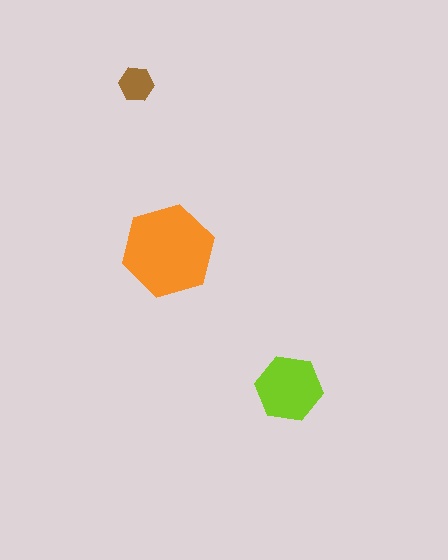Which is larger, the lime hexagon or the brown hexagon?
The lime one.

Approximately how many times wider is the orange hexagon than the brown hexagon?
About 2.5 times wider.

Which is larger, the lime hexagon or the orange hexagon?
The orange one.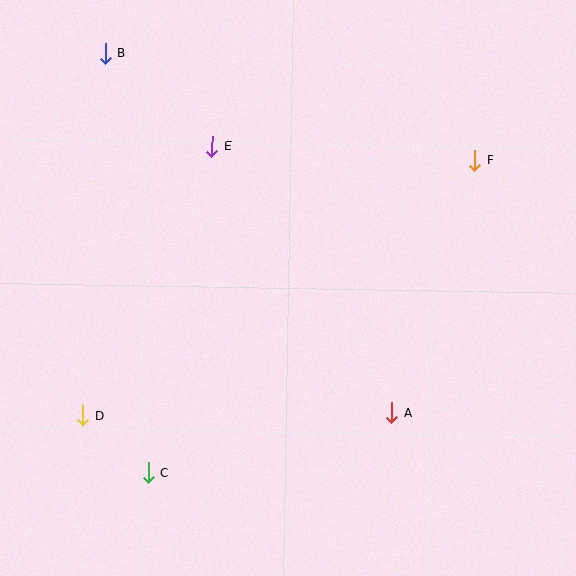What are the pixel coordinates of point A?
Point A is at (392, 412).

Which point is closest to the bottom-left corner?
Point C is closest to the bottom-left corner.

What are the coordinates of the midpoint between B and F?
The midpoint between B and F is at (290, 107).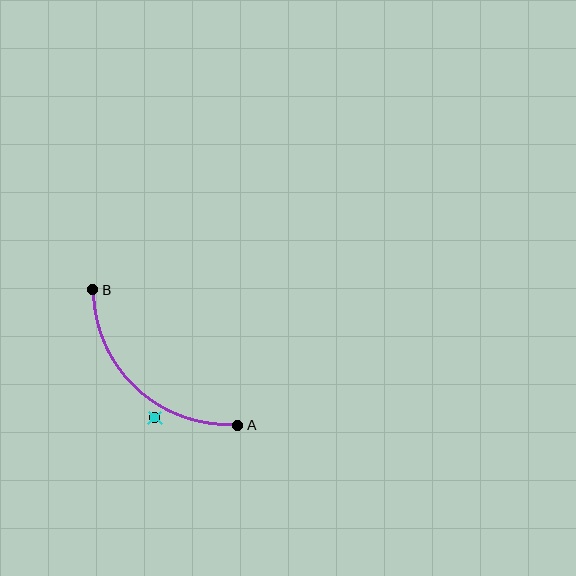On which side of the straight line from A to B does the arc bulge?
The arc bulges below and to the left of the straight line connecting A and B.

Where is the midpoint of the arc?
The arc midpoint is the point on the curve farthest from the straight line joining A and B. It sits below and to the left of that line.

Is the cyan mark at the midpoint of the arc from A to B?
No — the cyan mark does not lie on the arc at all. It sits slightly outside the curve.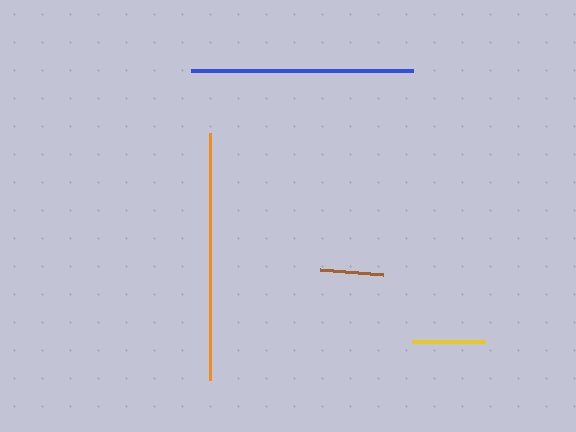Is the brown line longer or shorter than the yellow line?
The yellow line is longer than the brown line.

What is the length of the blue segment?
The blue segment is approximately 222 pixels long.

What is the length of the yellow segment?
The yellow segment is approximately 73 pixels long.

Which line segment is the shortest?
The brown line is the shortest at approximately 64 pixels.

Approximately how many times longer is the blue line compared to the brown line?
The blue line is approximately 3.5 times the length of the brown line.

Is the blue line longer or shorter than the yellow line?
The blue line is longer than the yellow line.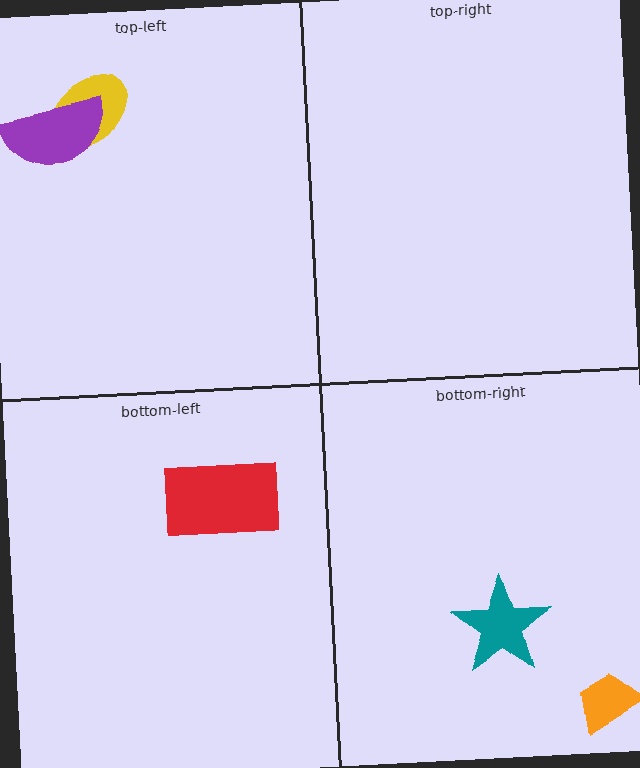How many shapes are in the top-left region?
2.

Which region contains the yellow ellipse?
The top-left region.